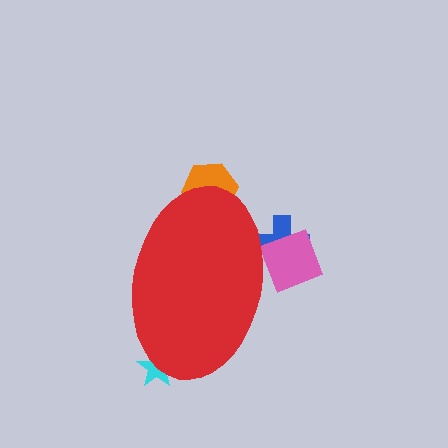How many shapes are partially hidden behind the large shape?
4 shapes are partially hidden.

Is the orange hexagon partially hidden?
Yes, the orange hexagon is partially hidden behind the red ellipse.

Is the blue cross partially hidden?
Yes, the blue cross is partially hidden behind the red ellipse.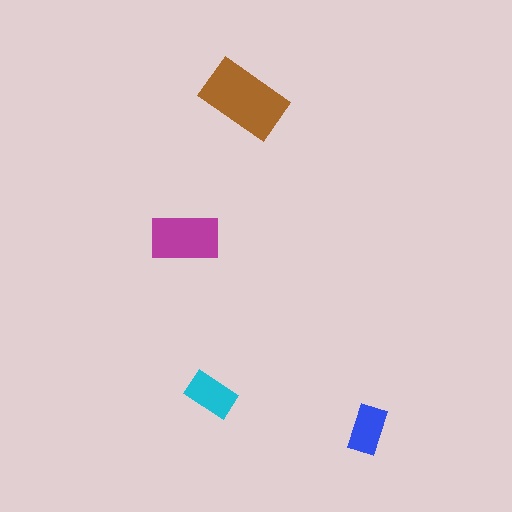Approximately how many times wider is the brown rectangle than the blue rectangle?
About 1.5 times wider.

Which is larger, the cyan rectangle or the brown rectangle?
The brown one.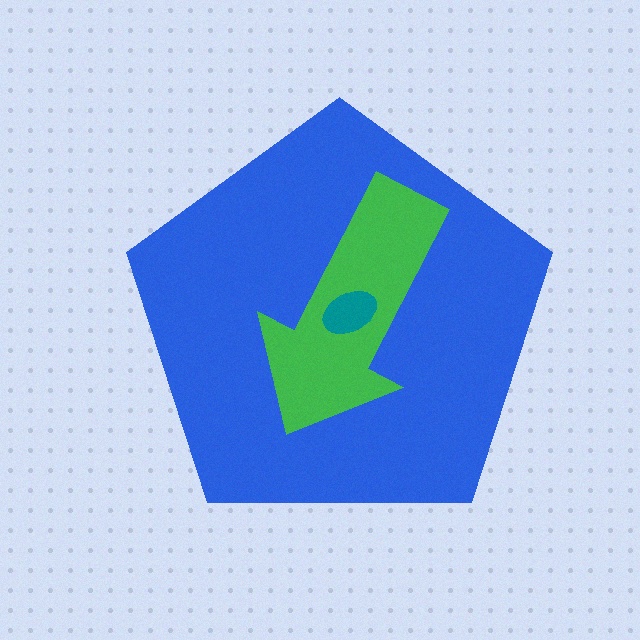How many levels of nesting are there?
3.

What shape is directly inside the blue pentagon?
The green arrow.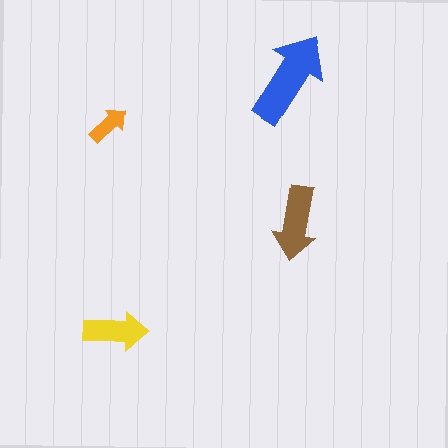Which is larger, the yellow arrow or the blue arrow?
The blue one.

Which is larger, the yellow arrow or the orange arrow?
The yellow one.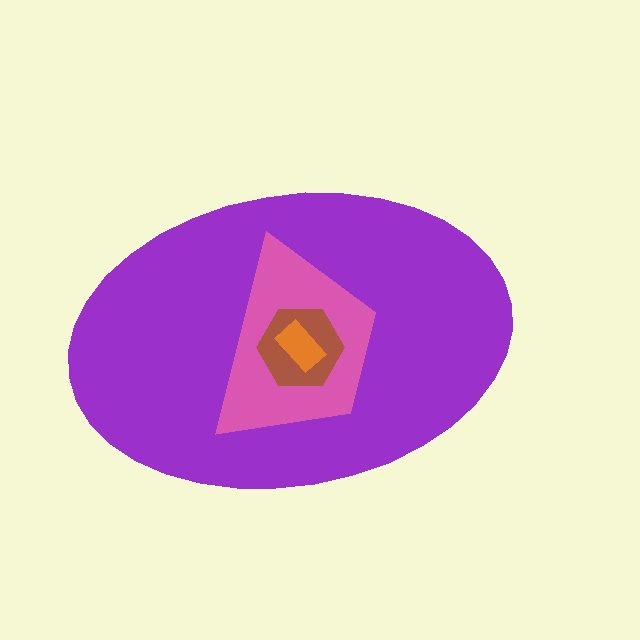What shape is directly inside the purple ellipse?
The pink trapezoid.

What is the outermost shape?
The purple ellipse.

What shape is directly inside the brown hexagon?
The orange rectangle.